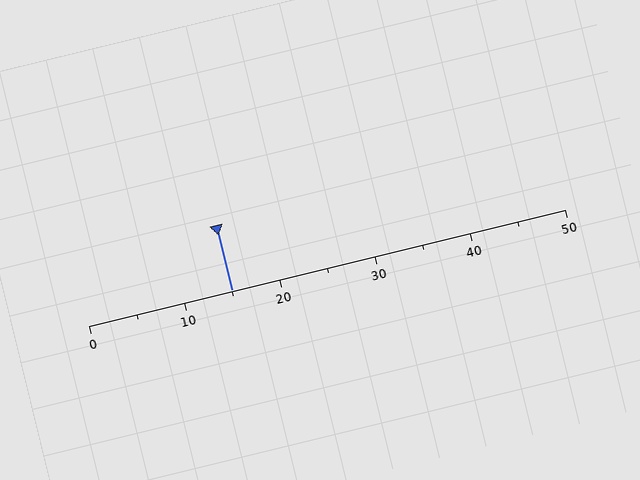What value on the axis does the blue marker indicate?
The marker indicates approximately 15.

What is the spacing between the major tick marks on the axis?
The major ticks are spaced 10 apart.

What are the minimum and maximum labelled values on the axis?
The axis runs from 0 to 50.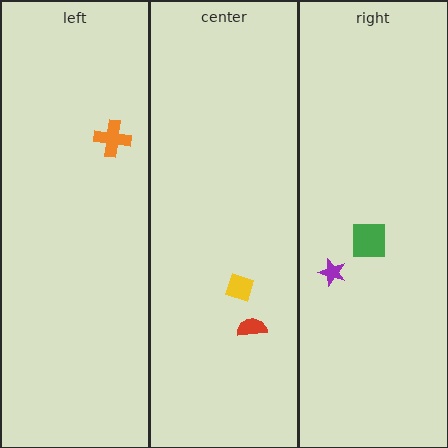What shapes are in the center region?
The red semicircle, the yellow diamond.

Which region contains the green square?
The right region.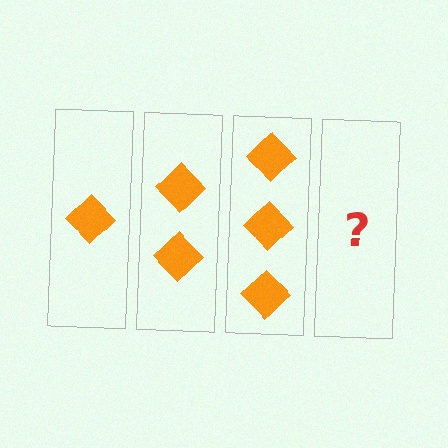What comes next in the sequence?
The next element should be 4 diamonds.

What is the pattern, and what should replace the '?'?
The pattern is that each step adds one more diamond. The '?' should be 4 diamonds.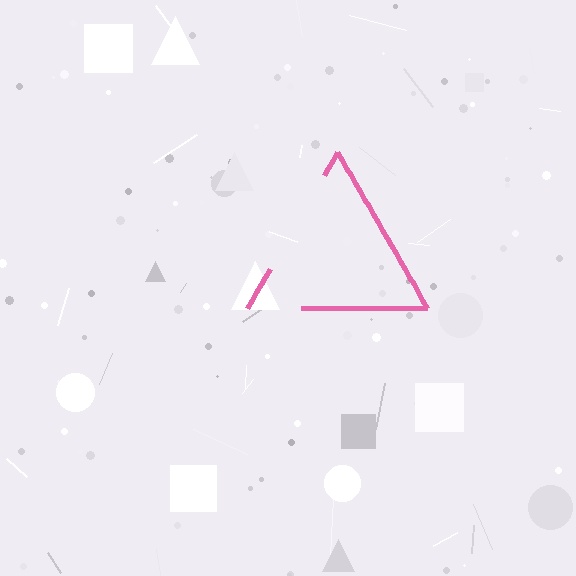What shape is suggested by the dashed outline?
The dashed outline suggests a triangle.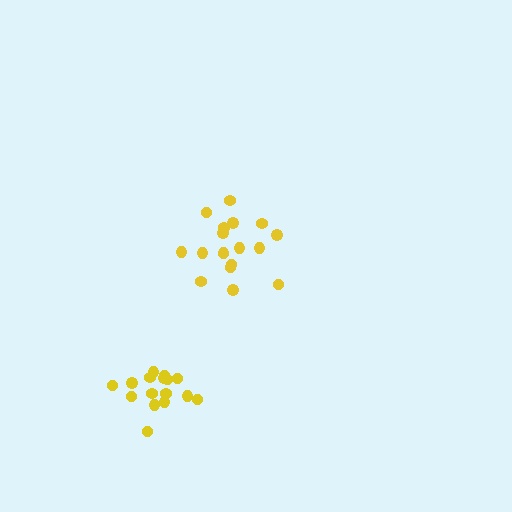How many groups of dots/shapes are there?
There are 2 groups.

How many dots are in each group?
Group 1: 18 dots, Group 2: 16 dots (34 total).